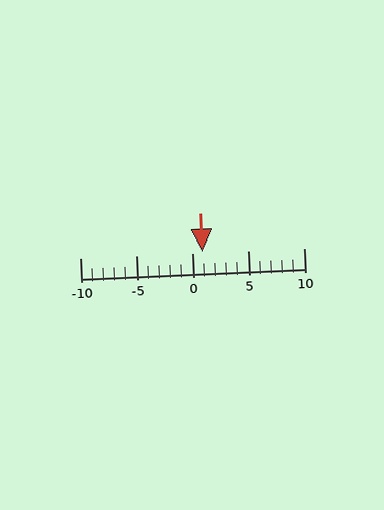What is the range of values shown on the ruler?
The ruler shows values from -10 to 10.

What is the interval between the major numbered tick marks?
The major tick marks are spaced 5 units apart.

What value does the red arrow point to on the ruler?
The red arrow points to approximately 1.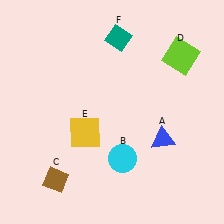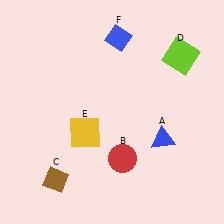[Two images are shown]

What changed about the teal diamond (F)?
In Image 1, F is teal. In Image 2, it changed to blue.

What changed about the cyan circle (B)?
In Image 1, B is cyan. In Image 2, it changed to red.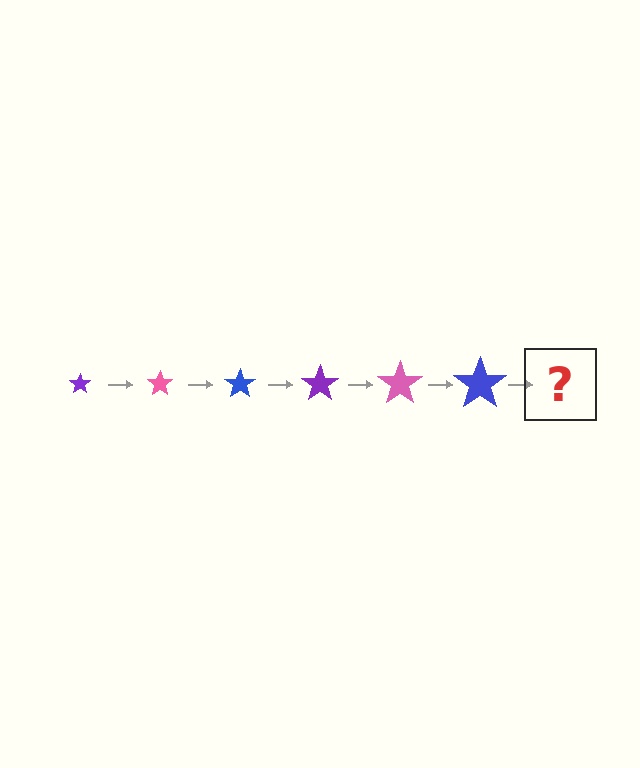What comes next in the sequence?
The next element should be a purple star, larger than the previous one.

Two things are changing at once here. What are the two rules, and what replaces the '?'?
The two rules are that the star grows larger each step and the color cycles through purple, pink, and blue. The '?' should be a purple star, larger than the previous one.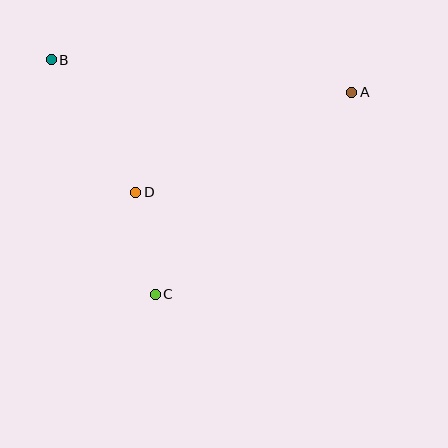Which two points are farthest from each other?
Points A and B are farthest from each other.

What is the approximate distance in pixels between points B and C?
The distance between B and C is approximately 256 pixels.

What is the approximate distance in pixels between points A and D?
The distance between A and D is approximately 238 pixels.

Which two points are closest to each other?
Points C and D are closest to each other.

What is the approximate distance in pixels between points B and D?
The distance between B and D is approximately 157 pixels.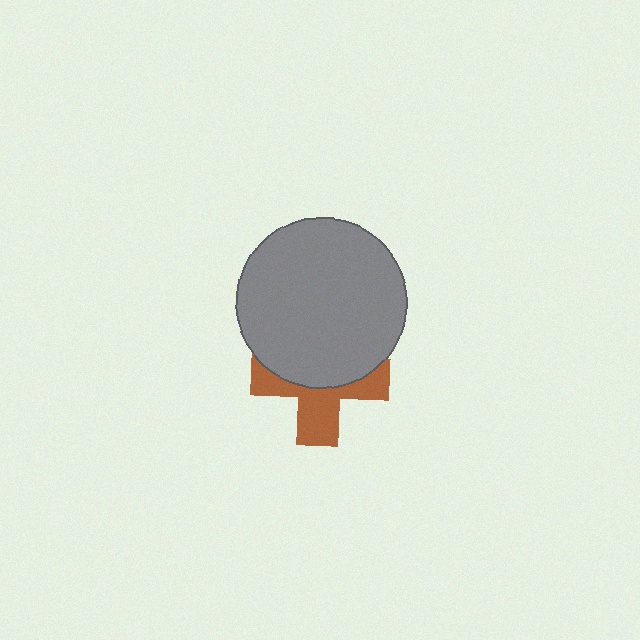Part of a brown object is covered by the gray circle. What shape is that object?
It is a cross.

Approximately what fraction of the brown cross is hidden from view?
Roughly 53% of the brown cross is hidden behind the gray circle.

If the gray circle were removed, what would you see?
You would see the complete brown cross.